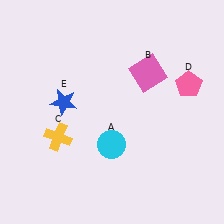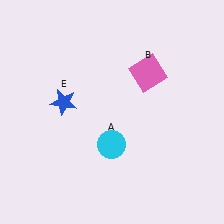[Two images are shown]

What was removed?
The yellow cross (C), the pink pentagon (D) were removed in Image 2.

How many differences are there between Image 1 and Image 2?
There are 2 differences between the two images.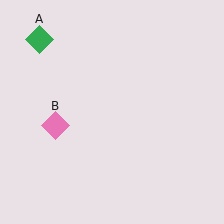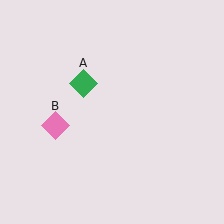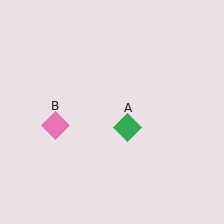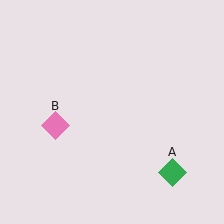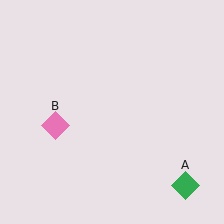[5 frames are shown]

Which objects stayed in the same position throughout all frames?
Pink diamond (object B) remained stationary.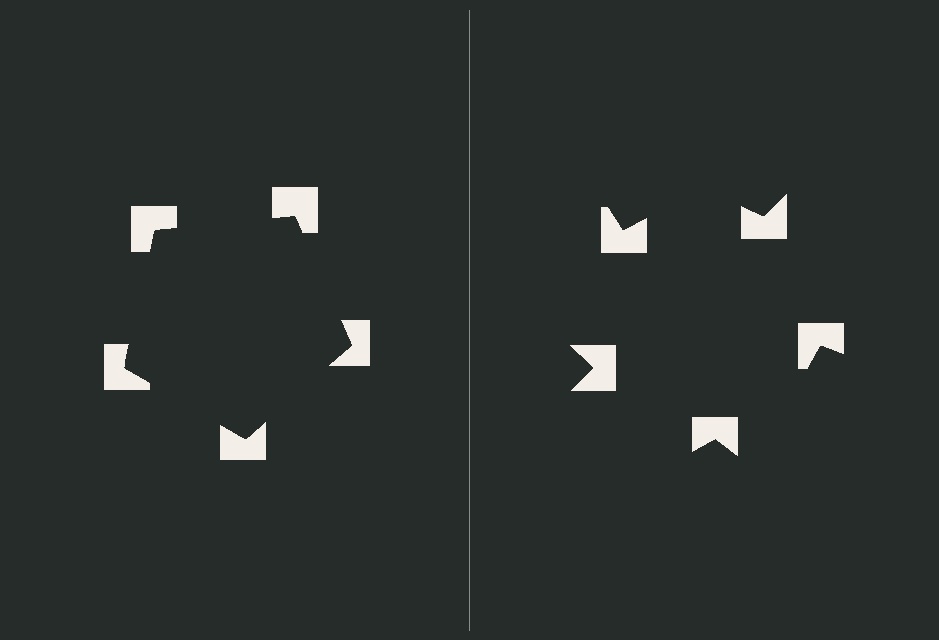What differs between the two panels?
The notched squares are positioned identically on both sides; only the wedge orientations differ. On the left they align to a pentagon; on the right they are misaligned.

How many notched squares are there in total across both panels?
10 — 5 on each side.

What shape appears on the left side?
An illusory pentagon.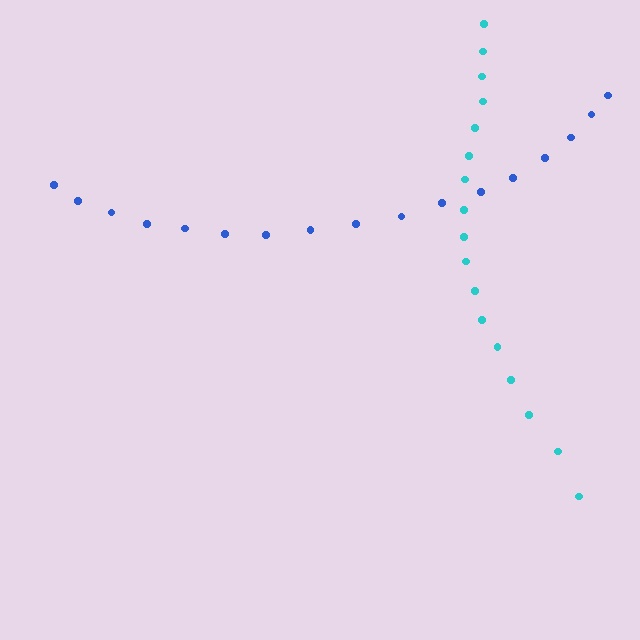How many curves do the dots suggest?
There are 2 distinct paths.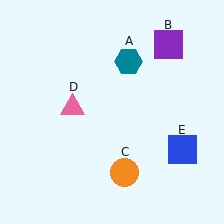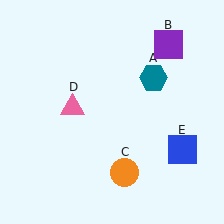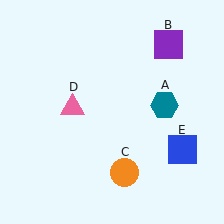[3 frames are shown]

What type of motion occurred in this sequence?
The teal hexagon (object A) rotated clockwise around the center of the scene.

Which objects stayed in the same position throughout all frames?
Purple square (object B) and orange circle (object C) and pink triangle (object D) and blue square (object E) remained stationary.